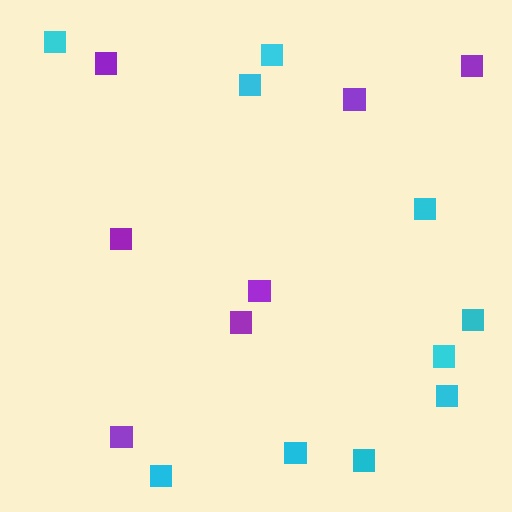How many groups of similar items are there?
There are 2 groups: one group of cyan squares (10) and one group of purple squares (7).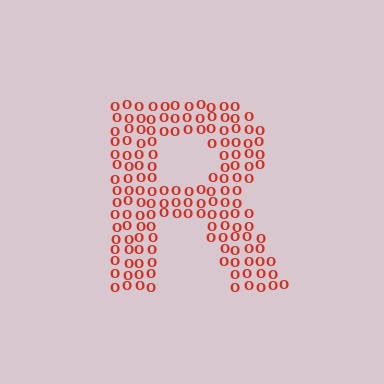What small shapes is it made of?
It is made of small letter O's.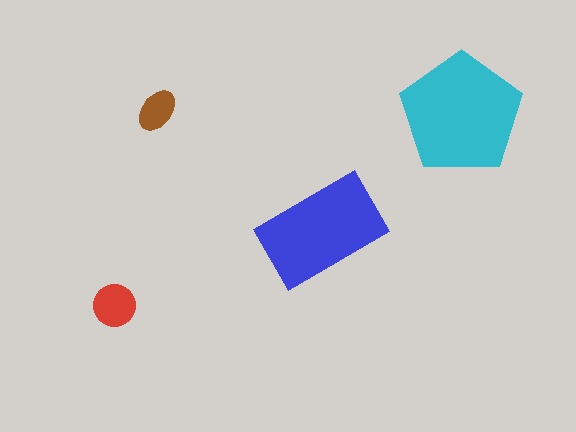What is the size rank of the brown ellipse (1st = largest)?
4th.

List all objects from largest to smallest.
The cyan pentagon, the blue rectangle, the red circle, the brown ellipse.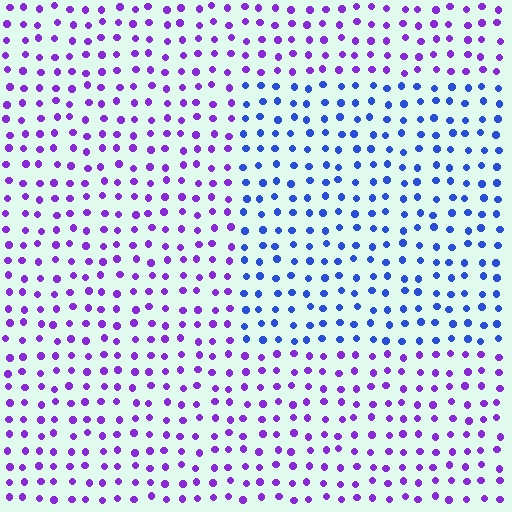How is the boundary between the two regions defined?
The boundary is defined purely by a slight shift in hue (about 46 degrees). Spacing, size, and orientation are identical on both sides.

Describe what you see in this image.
The image is filled with small purple elements in a uniform arrangement. A rectangle-shaped region is visible where the elements are tinted to a slightly different hue, forming a subtle color boundary.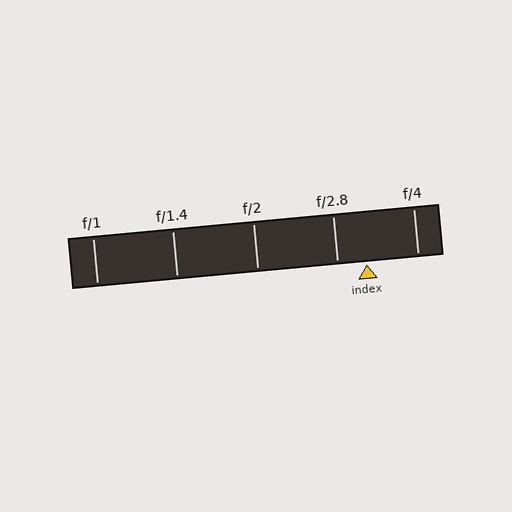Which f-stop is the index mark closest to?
The index mark is closest to f/2.8.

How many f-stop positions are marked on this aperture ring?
There are 5 f-stop positions marked.